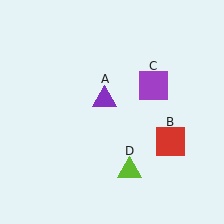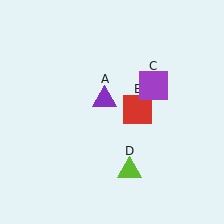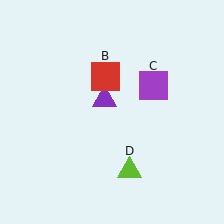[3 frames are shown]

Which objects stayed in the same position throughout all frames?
Purple triangle (object A) and purple square (object C) and lime triangle (object D) remained stationary.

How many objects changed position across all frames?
1 object changed position: red square (object B).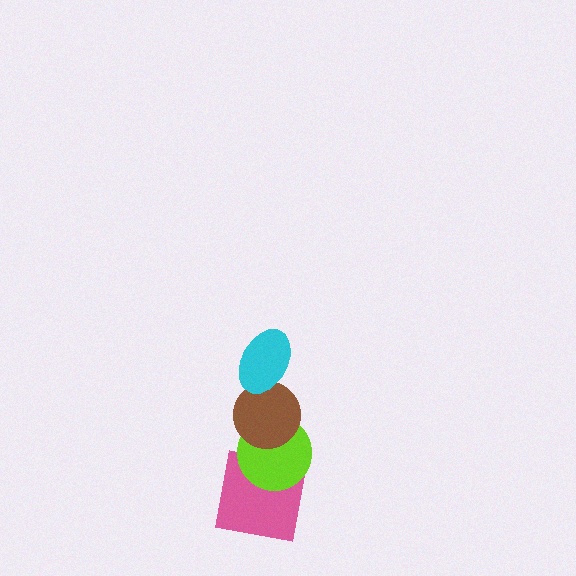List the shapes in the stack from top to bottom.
From top to bottom: the cyan ellipse, the brown circle, the lime circle, the pink square.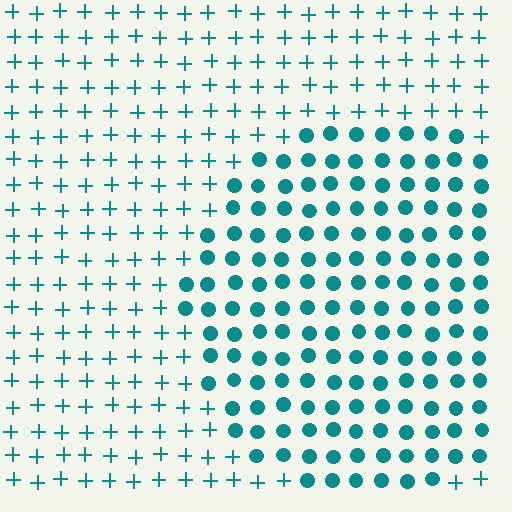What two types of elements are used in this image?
The image uses circles inside the circle region and plus signs outside it.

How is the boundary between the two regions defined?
The boundary is defined by a change in element shape: circles inside vs. plus signs outside. All elements share the same color and spacing.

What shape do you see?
I see a circle.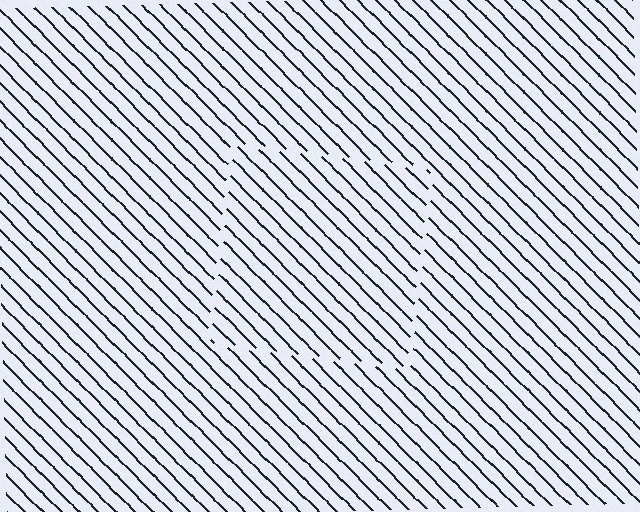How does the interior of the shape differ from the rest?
The interior of the shape contains the same grating, shifted by half a period — the contour is defined by the phase discontinuity where line-ends from the inner and outer gratings abut.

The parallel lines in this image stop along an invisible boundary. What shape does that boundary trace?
An illusory square. The interior of the shape contains the same grating, shifted by half a period — the contour is defined by the phase discontinuity where line-ends from the inner and outer gratings abut.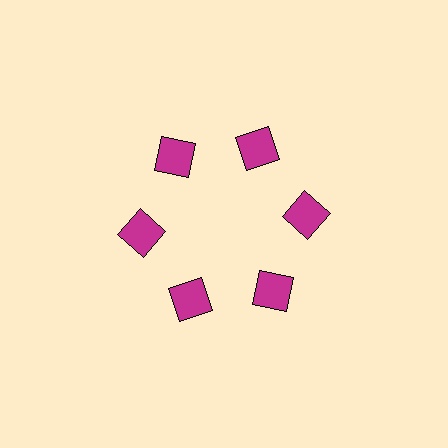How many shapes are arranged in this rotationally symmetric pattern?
There are 6 shapes, arranged in 6 groups of 1.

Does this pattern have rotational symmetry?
Yes, this pattern has 6-fold rotational symmetry. It looks the same after rotating 60 degrees around the center.